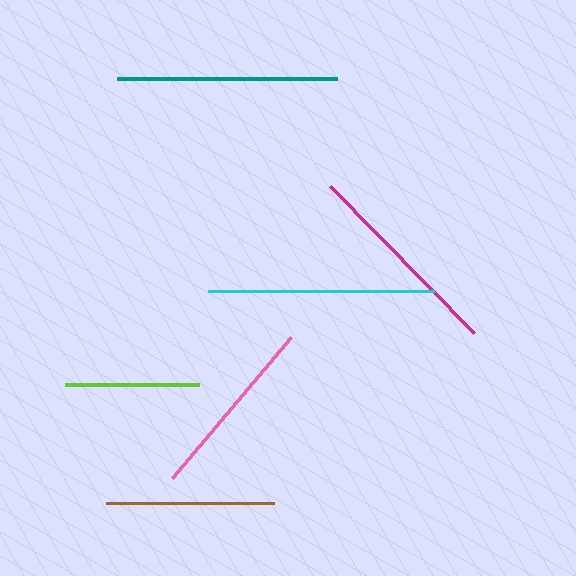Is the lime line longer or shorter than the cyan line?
The cyan line is longer than the lime line.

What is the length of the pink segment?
The pink segment is approximately 185 pixels long.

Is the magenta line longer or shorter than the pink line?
The magenta line is longer than the pink line.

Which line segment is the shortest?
The lime line is the shortest at approximately 134 pixels.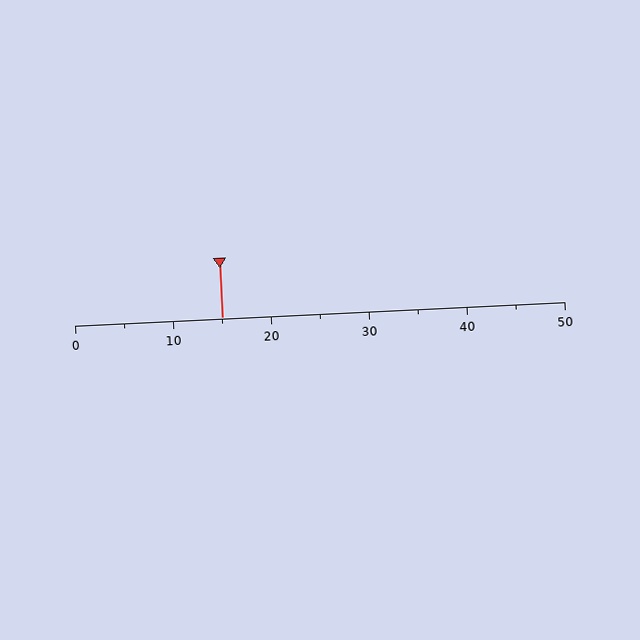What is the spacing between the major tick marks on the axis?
The major ticks are spaced 10 apart.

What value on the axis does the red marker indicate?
The marker indicates approximately 15.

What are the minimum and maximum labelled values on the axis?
The axis runs from 0 to 50.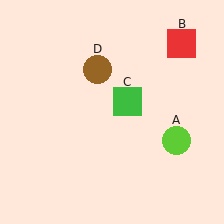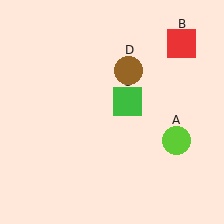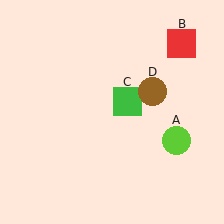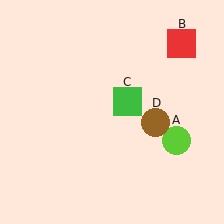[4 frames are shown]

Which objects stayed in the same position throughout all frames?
Lime circle (object A) and red square (object B) and green square (object C) remained stationary.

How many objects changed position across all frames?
1 object changed position: brown circle (object D).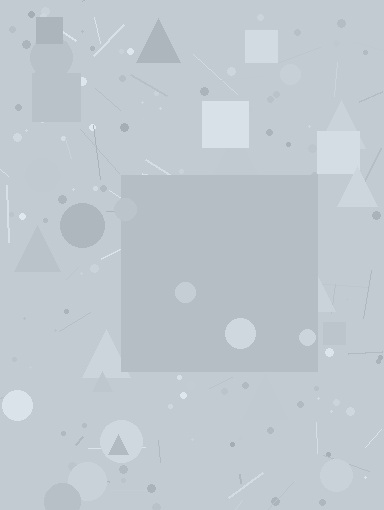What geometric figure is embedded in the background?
A square is embedded in the background.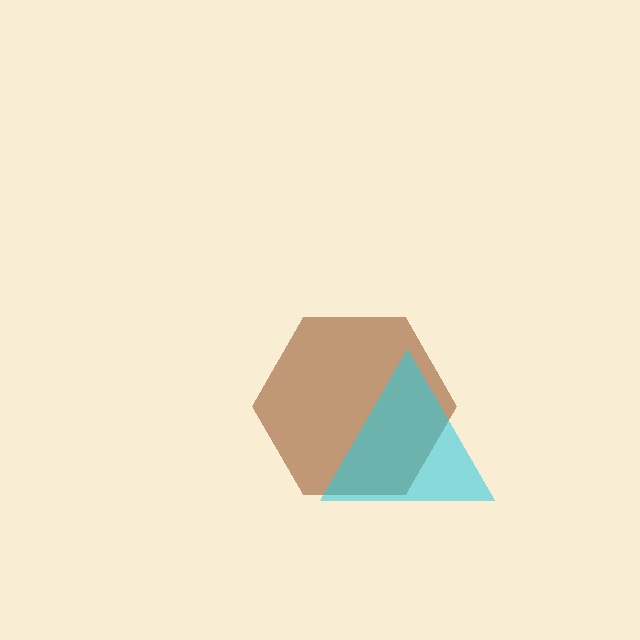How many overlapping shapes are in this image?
There are 2 overlapping shapes in the image.